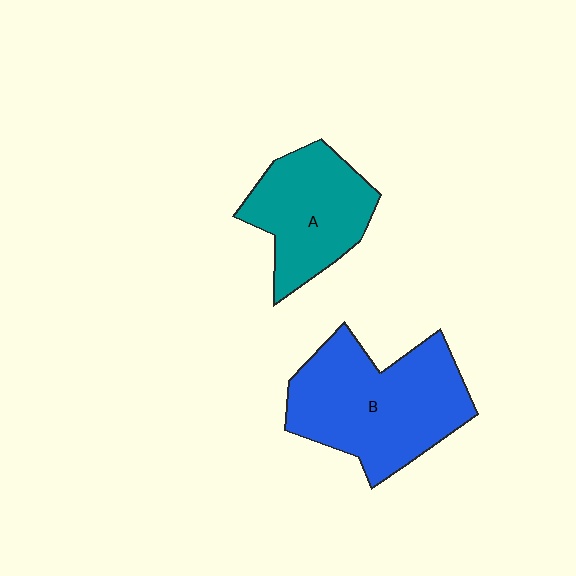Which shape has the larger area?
Shape B (blue).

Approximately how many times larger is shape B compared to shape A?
Approximately 1.4 times.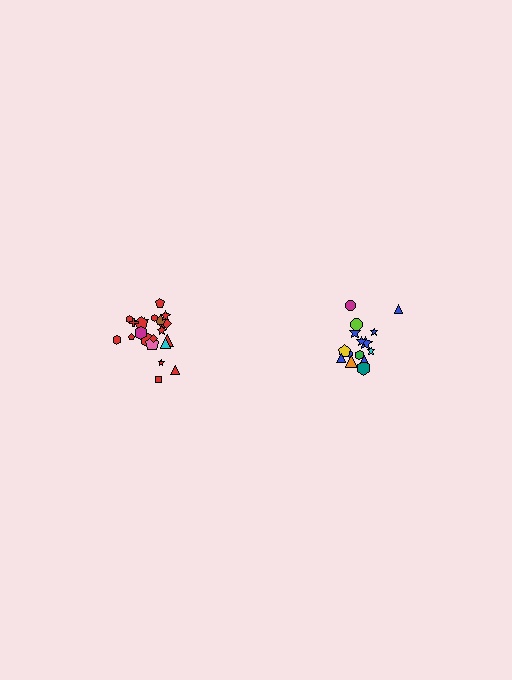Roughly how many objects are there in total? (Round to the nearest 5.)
Roughly 35 objects in total.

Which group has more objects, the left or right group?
The left group.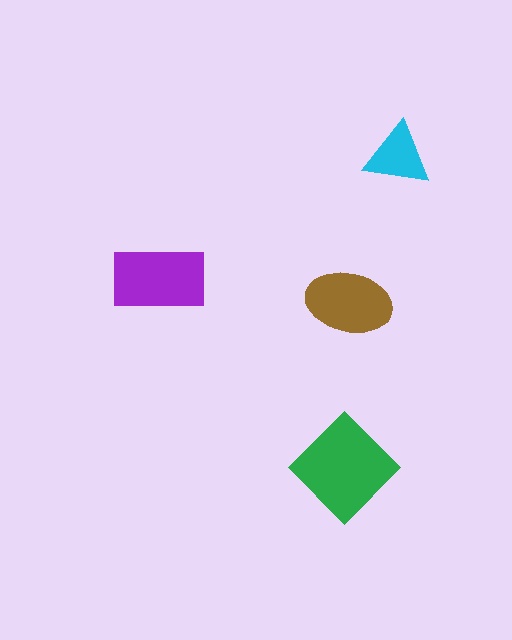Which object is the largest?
The green diamond.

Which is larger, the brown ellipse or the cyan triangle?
The brown ellipse.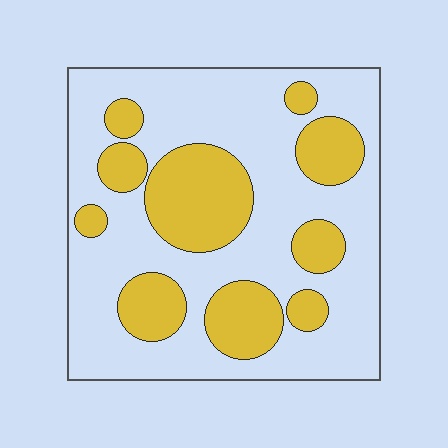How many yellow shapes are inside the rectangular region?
10.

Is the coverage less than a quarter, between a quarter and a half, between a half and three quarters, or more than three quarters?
Between a quarter and a half.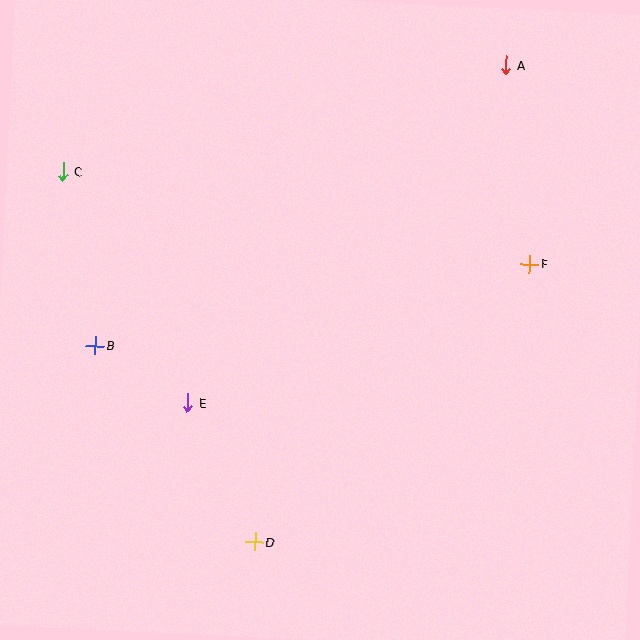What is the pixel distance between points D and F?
The distance between D and F is 391 pixels.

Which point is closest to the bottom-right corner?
Point F is closest to the bottom-right corner.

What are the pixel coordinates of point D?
Point D is at (255, 542).